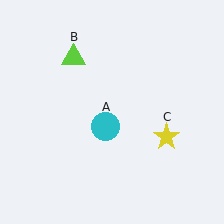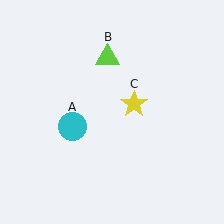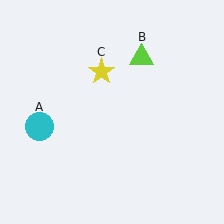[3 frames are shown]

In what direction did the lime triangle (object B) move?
The lime triangle (object B) moved right.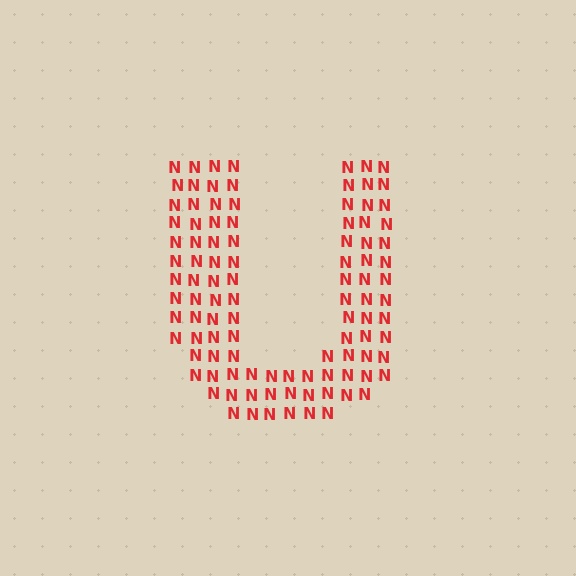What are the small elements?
The small elements are letter N's.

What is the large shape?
The large shape is the letter U.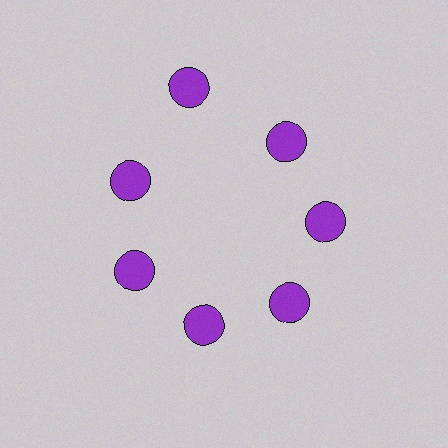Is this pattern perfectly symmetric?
No. The 7 purple circles are arranged in a ring, but one element near the 12 o'clock position is pushed outward from the center, breaking the 7-fold rotational symmetry.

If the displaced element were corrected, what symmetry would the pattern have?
It would have 7-fold rotational symmetry — the pattern would map onto itself every 51 degrees.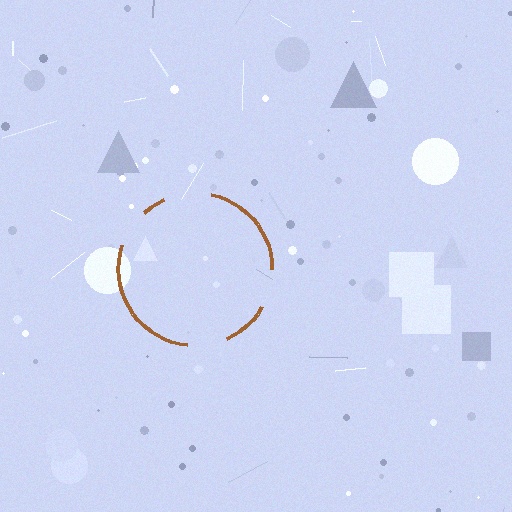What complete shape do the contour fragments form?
The contour fragments form a circle.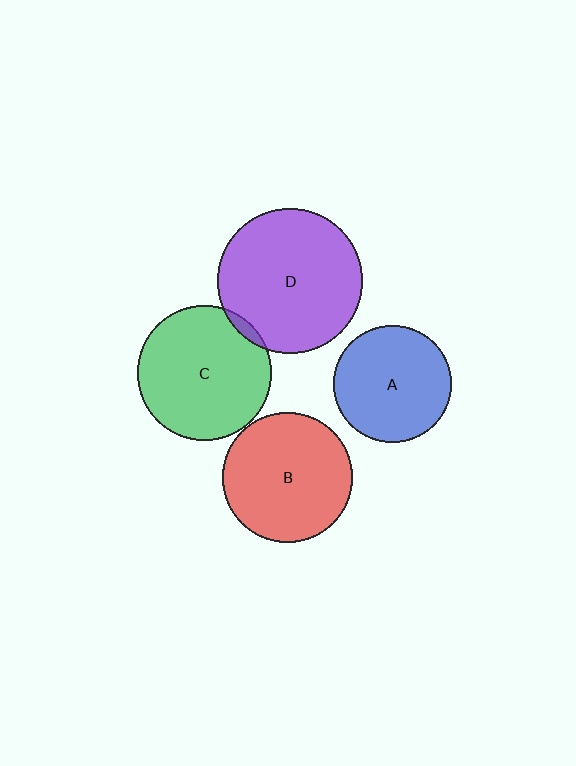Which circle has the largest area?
Circle D (purple).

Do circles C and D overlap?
Yes.